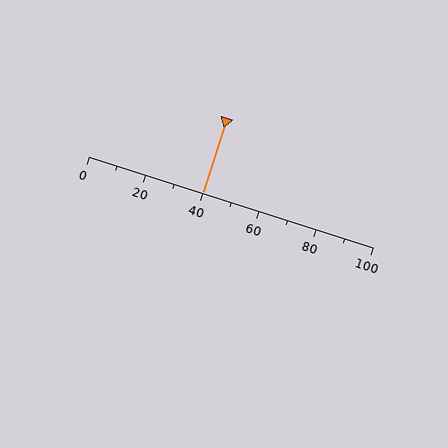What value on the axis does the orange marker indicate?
The marker indicates approximately 40.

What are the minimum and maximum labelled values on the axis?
The axis runs from 0 to 100.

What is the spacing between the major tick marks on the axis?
The major ticks are spaced 20 apart.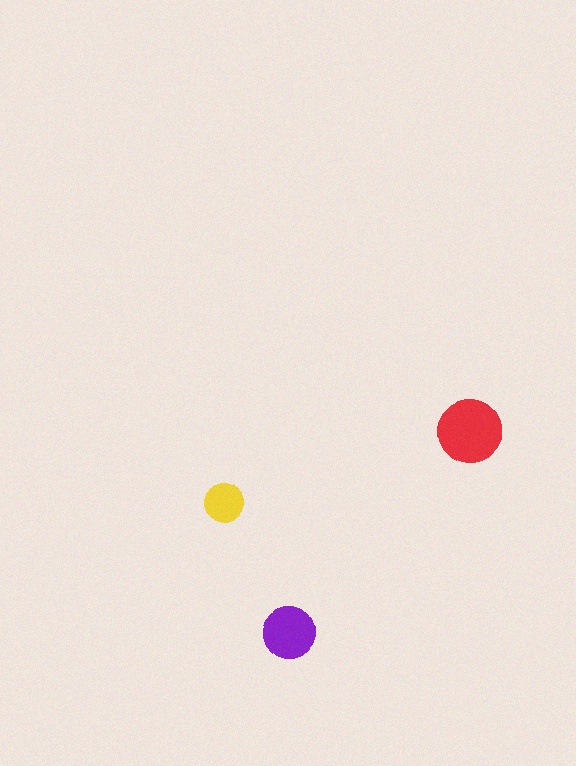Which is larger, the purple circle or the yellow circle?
The purple one.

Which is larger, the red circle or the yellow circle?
The red one.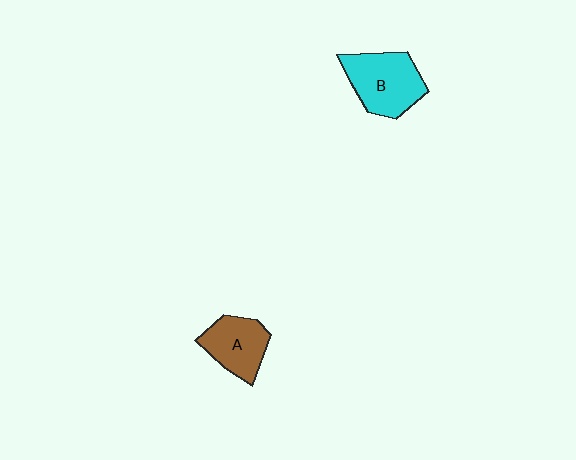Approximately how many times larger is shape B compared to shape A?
Approximately 1.3 times.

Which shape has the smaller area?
Shape A (brown).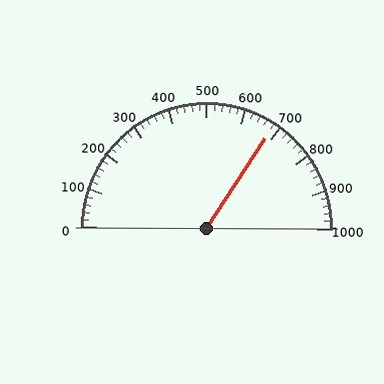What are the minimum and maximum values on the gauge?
The gauge ranges from 0 to 1000.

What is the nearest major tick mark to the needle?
The nearest major tick mark is 700.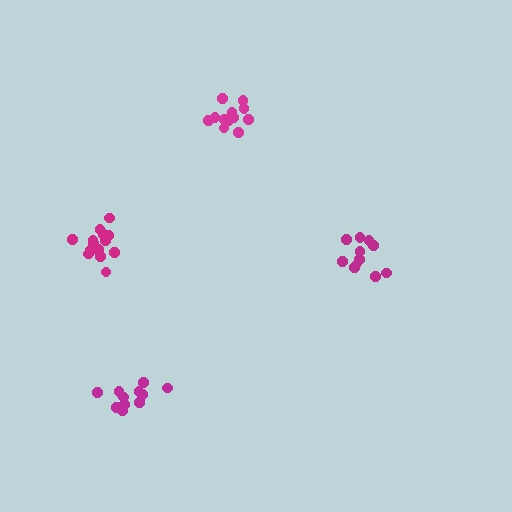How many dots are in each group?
Group 1: 13 dots, Group 2: 11 dots, Group 3: 11 dots, Group 4: 14 dots (49 total).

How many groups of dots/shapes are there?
There are 4 groups.